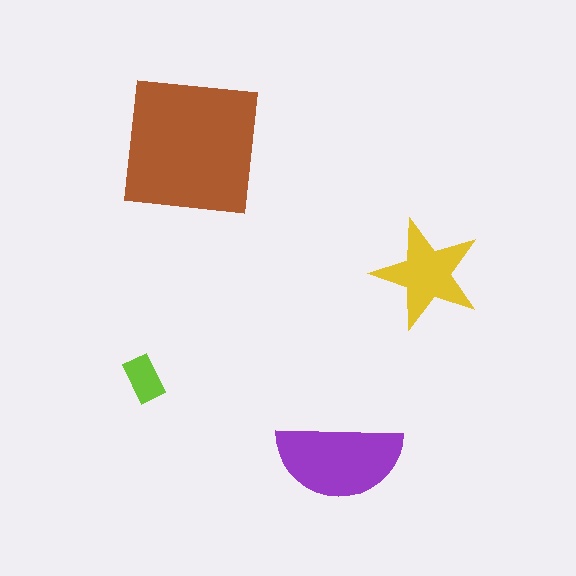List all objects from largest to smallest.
The brown square, the purple semicircle, the yellow star, the lime rectangle.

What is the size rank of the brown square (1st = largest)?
1st.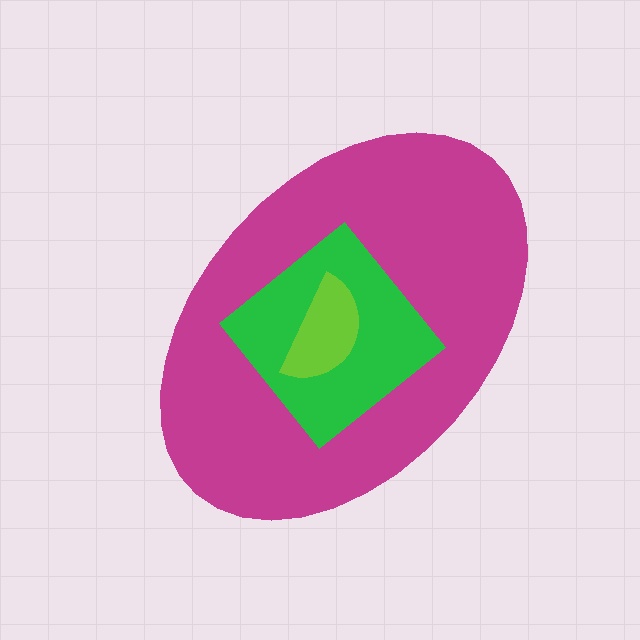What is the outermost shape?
The magenta ellipse.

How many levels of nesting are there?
3.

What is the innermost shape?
The lime semicircle.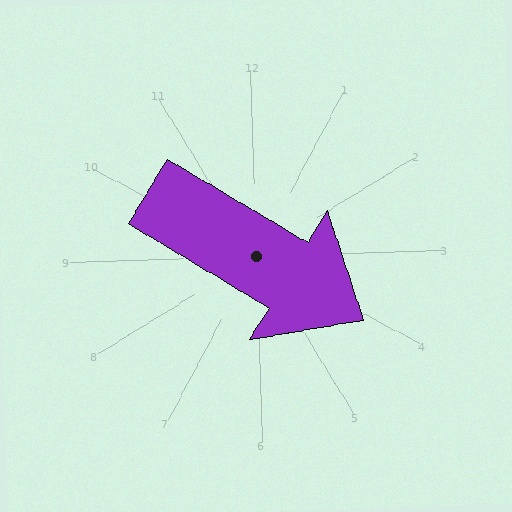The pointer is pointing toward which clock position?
Roughly 4 o'clock.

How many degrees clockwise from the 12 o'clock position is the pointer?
Approximately 123 degrees.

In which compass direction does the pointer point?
Southeast.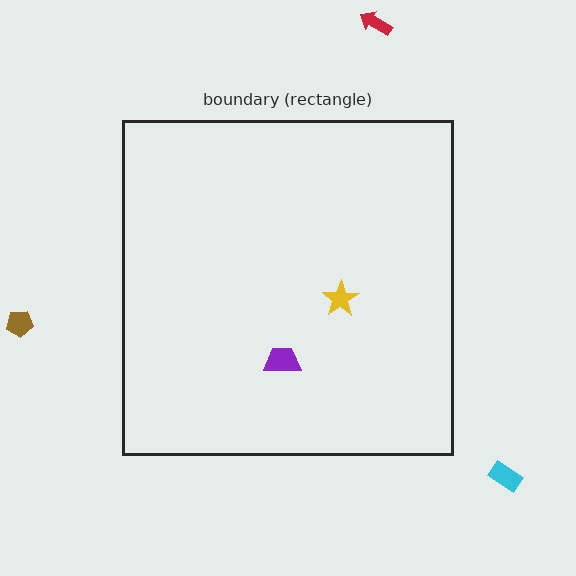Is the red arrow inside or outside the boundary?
Outside.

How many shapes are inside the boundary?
2 inside, 3 outside.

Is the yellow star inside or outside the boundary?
Inside.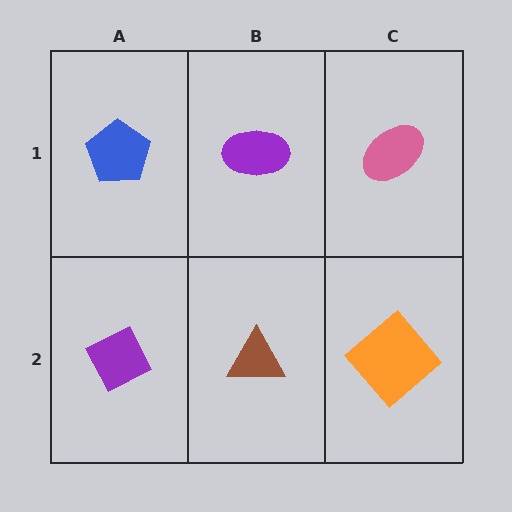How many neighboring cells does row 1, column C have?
2.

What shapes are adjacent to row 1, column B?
A brown triangle (row 2, column B), a blue pentagon (row 1, column A), a pink ellipse (row 1, column C).